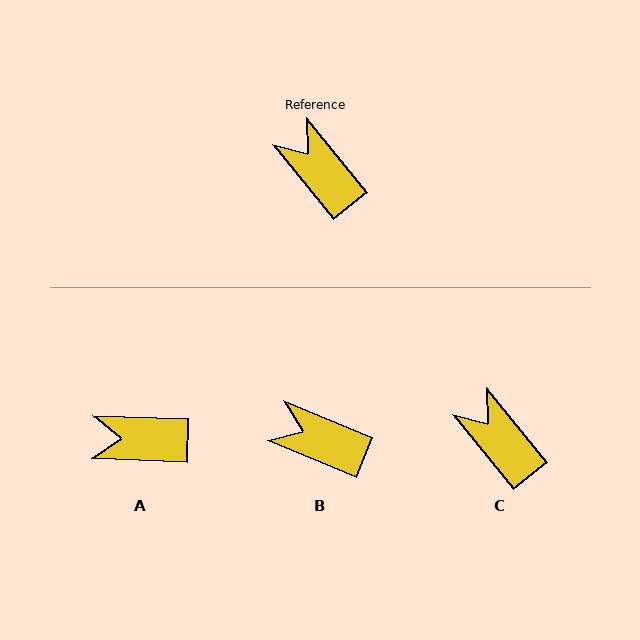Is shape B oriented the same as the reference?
No, it is off by about 29 degrees.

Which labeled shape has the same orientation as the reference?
C.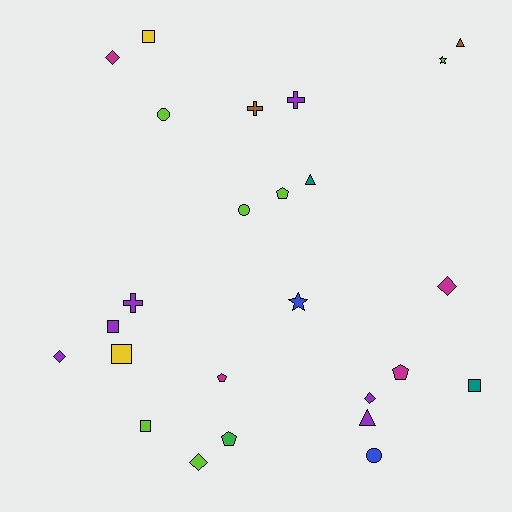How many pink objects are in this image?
There are no pink objects.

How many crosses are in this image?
There are 3 crosses.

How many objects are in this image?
There are 25 objects.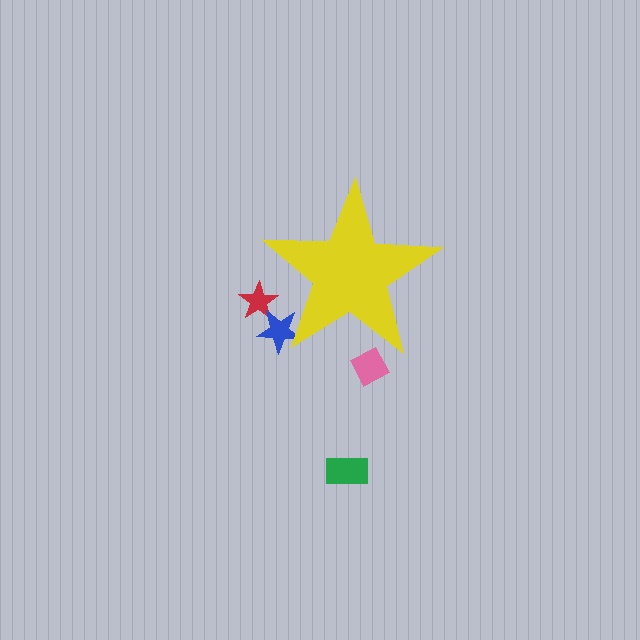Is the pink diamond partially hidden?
Yes, the pink diamond is partially hidden behind the yellow star.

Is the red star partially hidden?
Yes, the red star is partially hidden behind the yellow star.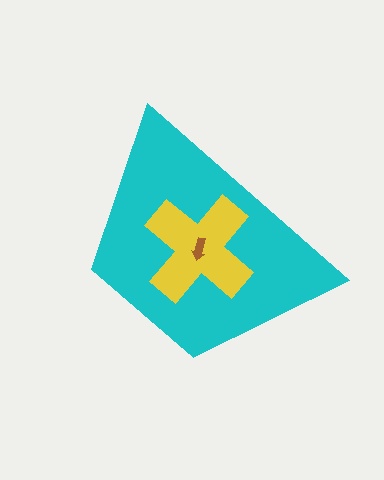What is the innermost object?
The brown arrow.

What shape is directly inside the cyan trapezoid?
The yellow cross.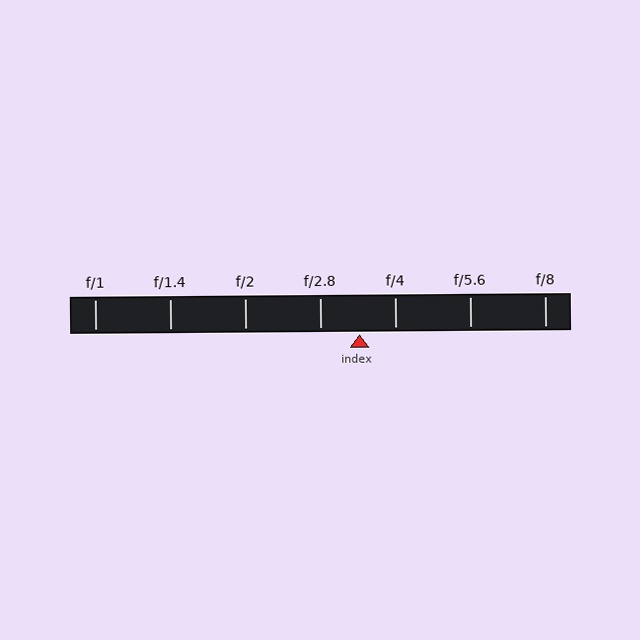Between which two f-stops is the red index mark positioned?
The index mark is between f/2.8 and f/4.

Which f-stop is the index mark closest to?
The index mark is closest to f/4.